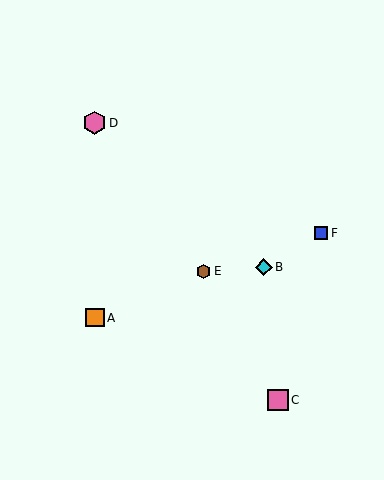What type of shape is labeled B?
Shape B is a cyan diamond.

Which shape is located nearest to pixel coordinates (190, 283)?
The brown hexagon (labeled E) at (203, 271) is nearest to that location.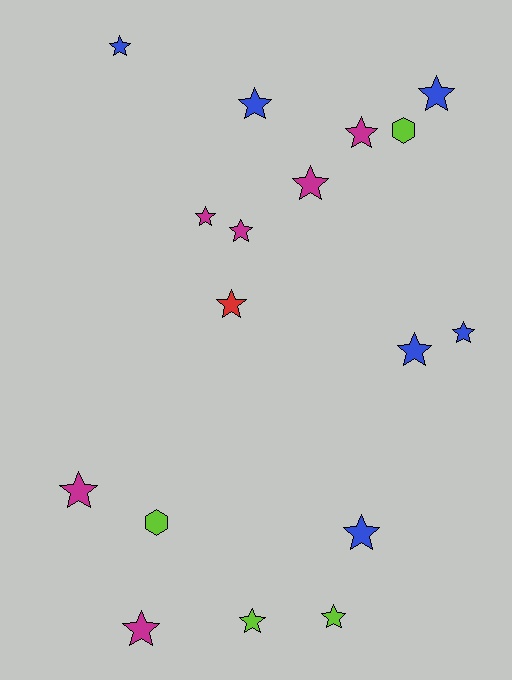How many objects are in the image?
There are 17 objects.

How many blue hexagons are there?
There are no blue hexagons.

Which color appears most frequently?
Blue, with 6 objects.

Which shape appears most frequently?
Star, with 15 objects.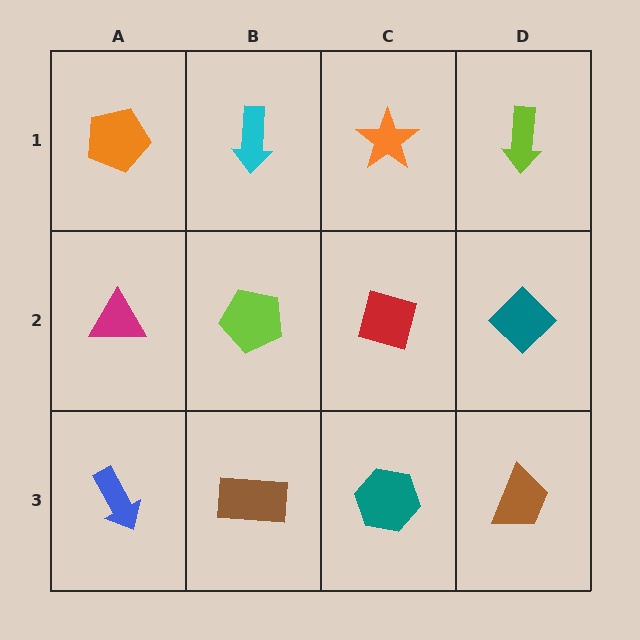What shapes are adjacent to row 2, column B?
A cyan arrow (row 1, column B), a brown rectangle (row 3, column B), a magenta triangle (row 2, column A), a red diamond (row 2, column C).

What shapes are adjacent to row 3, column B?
A lime pentagon (row 2, column B), a blue arrow (row 3, column A), a teal hexagon (row 3, column C).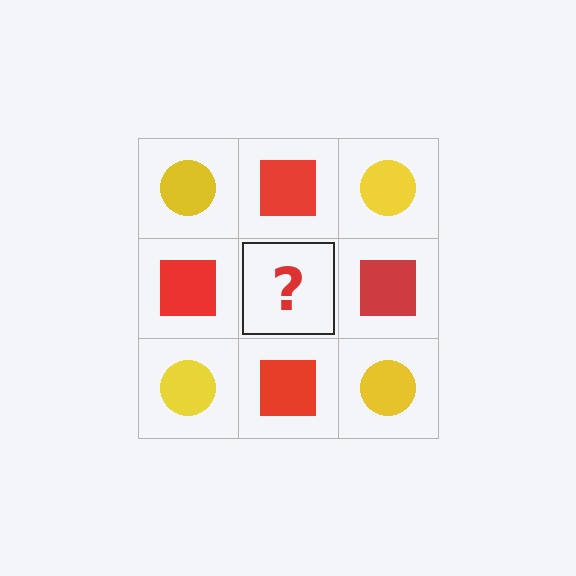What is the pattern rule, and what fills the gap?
The rule is that it alternates yellow circle and red square in a checkerboard pattern. The gap should be filled with a yellow circle.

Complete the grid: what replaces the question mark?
The question mark should be replaced with a yellow circle.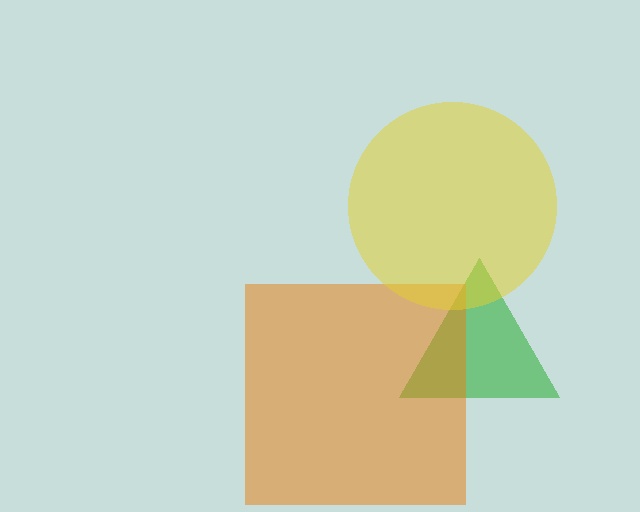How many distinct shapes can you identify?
There are 3 distinct shapes: a green triangle, an orange square, a yellow circle.